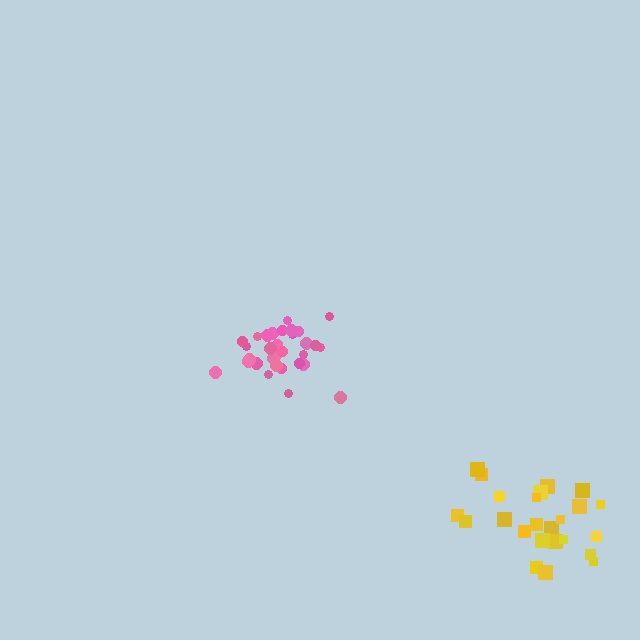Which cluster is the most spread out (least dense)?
Yellow.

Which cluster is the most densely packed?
Pink.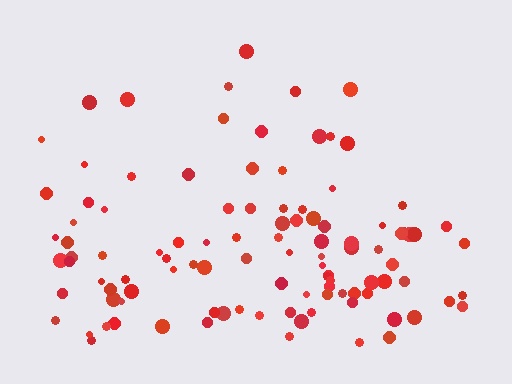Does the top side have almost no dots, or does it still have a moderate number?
Still a moderate number, just noticeably fewer than the bottom.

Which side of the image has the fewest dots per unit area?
The top.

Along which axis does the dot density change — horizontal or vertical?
Vertical.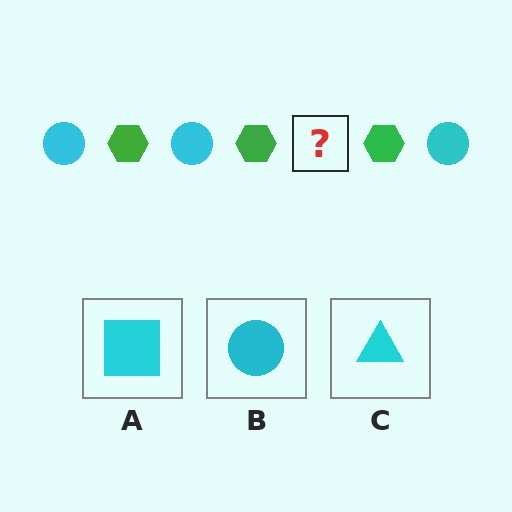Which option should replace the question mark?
Option B.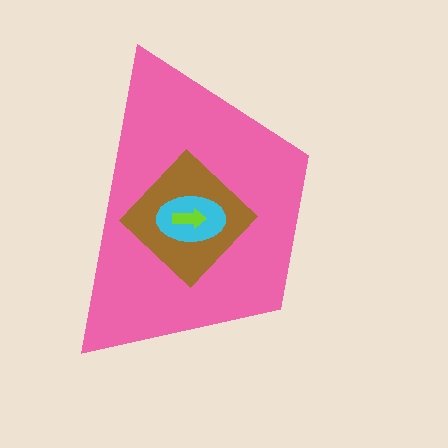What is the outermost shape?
The pink trapezoid.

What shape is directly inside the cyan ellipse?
The lime arrow.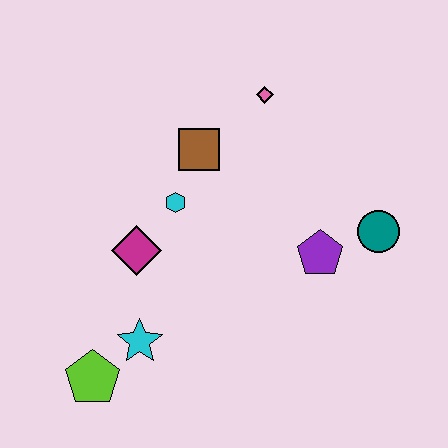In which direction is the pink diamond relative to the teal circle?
The pink diamond is above the teal circle.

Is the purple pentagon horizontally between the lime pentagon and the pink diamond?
No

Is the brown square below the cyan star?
No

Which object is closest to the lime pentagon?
The cyan star is closest to the lime pentagon.